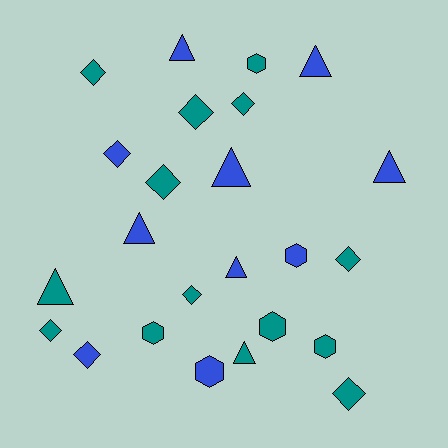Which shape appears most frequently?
Diamond, with 10 objects.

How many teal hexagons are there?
There are 4 teal hexagons.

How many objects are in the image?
There are 24 objects.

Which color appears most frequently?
Teal, with 14 objects.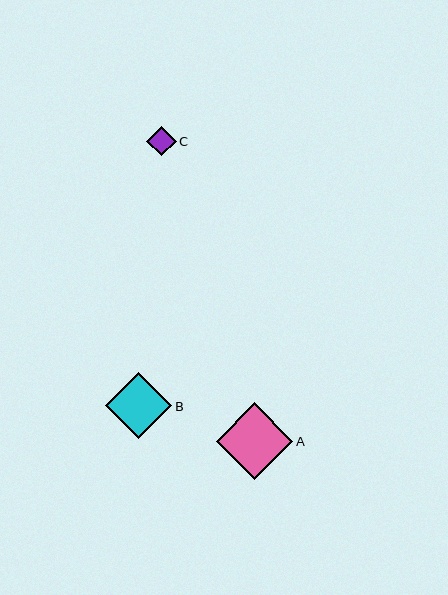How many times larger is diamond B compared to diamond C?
Diamond B is approximately 2.3 times the size of diamond C.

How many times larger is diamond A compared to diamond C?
Diamond A is approximately 2.6 times the size of diamond C.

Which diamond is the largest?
Diamond A is the largest with a size of approximately 77 pixels.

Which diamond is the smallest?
Diamond C is the smallest with a size of approximately 29 pixels.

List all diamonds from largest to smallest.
From largest to smallest: A, B, C.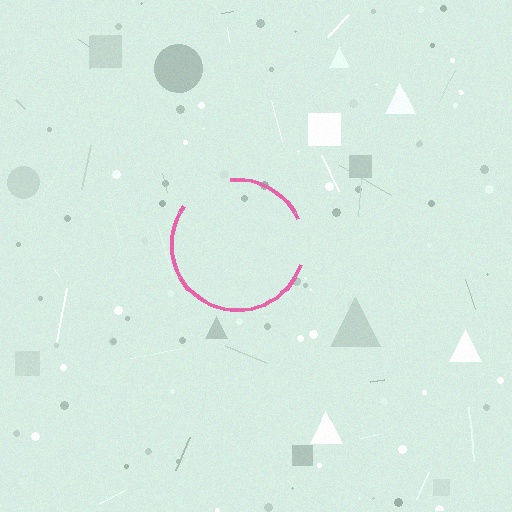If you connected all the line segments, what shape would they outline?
They would outline a circle.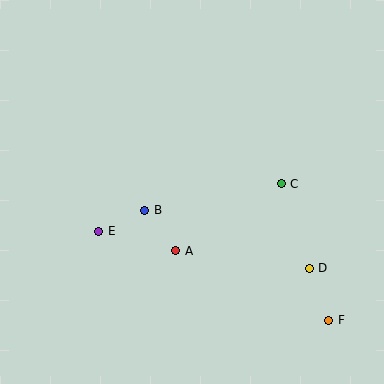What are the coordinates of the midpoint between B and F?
The midpoint between B and F is at (237, 265).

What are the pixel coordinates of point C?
Point C is at (281, 184).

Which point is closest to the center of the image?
Point B at (145, 210) is closest to the center.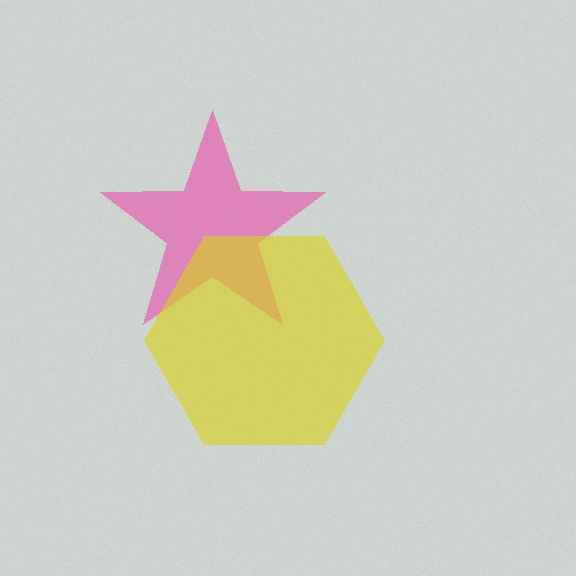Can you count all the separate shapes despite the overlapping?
Yes, there are 2 separate shapes.